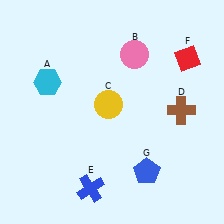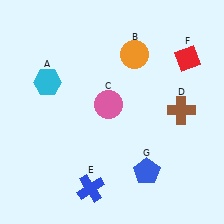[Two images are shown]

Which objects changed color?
B changed from pink to orange. C changed from yellow to pink.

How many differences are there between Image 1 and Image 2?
There are 2 differences between the two images.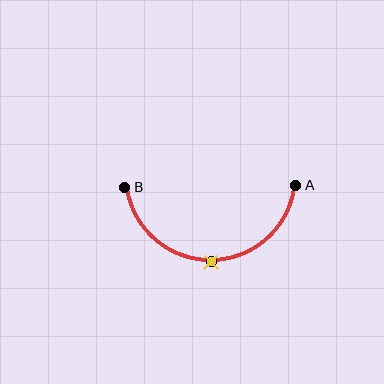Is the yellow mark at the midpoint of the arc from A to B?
Yes. The yellow mark lies on the arc at equal arc-length from both A and B — it is the arc midpoint.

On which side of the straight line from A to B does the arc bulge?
The arc bulges below the straight line connecting A and B.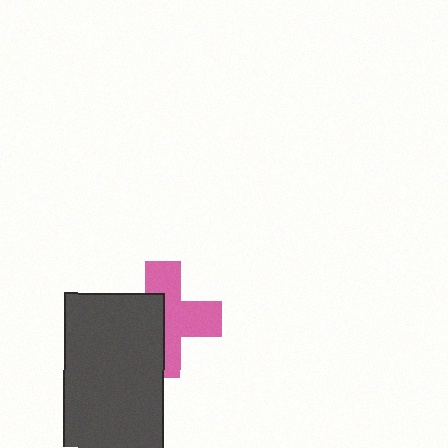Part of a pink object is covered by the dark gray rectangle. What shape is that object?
It is a cross.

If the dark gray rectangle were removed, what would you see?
You would see the complete pink cross.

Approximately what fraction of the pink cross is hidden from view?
Roughly 44% of the pink cross is hidden behind the dark gray rectangle.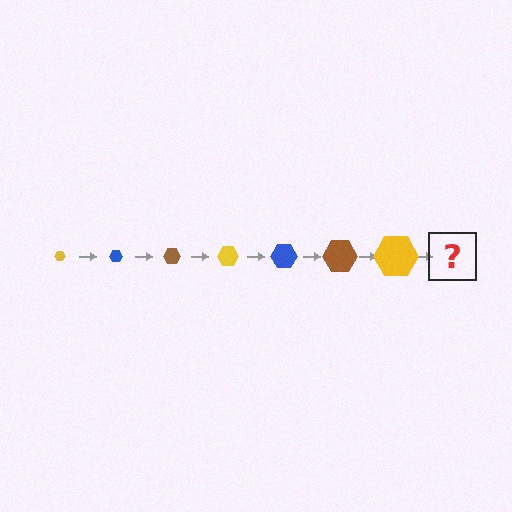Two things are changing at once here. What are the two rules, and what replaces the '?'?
The two rules are that the hexagon grows larger each step and the color cycles through yellow, blue, and brown. The '?' should be a blue hexagon, larger than the previous one.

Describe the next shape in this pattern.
It should be a blue hexagon, larger than the previous one.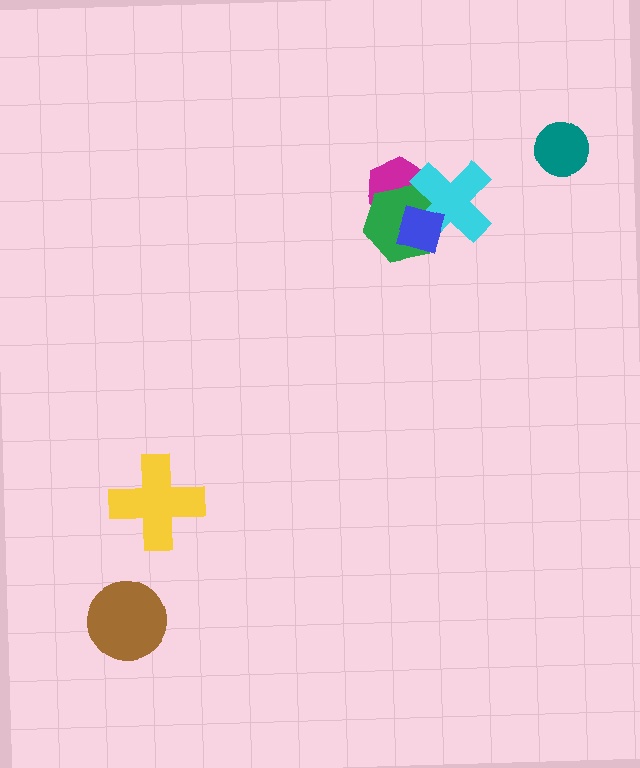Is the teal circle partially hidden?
No, no other shape covers it.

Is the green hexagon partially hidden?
Yes, it is partially covered by another shape.